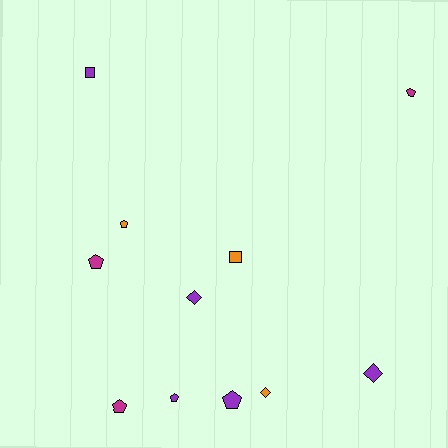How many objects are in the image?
There are 11 objects.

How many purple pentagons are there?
There are 2 purple pentagons.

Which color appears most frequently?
Purple, with 5 objects.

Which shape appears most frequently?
Pentagon, with 6 objects.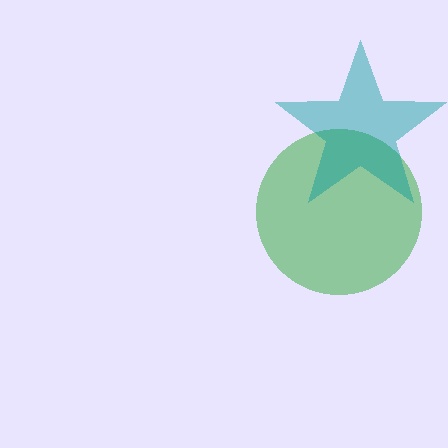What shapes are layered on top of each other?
The layered shapes are: a green circle, a teal star.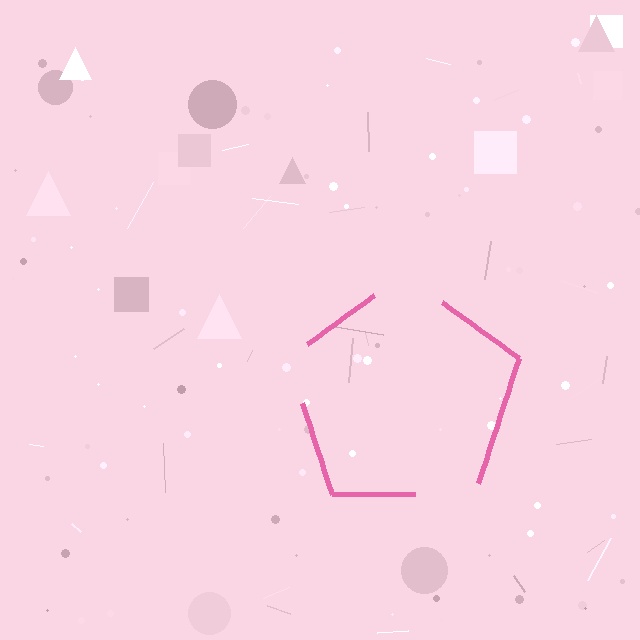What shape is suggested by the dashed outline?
The dashed outline suggests a pentagon.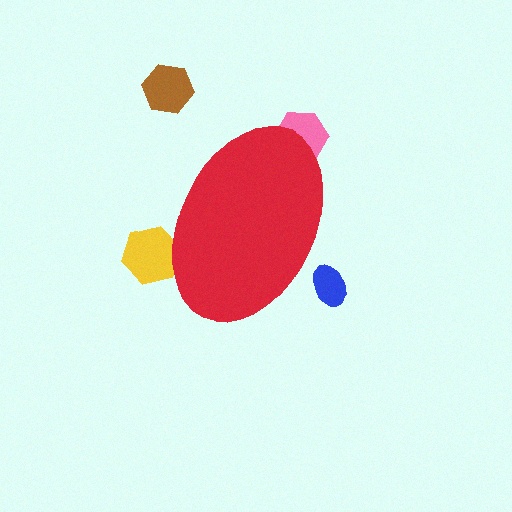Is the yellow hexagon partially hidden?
Yes, the yellow hexagon is partially hidden behind the red ellipse.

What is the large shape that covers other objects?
A red ellipse.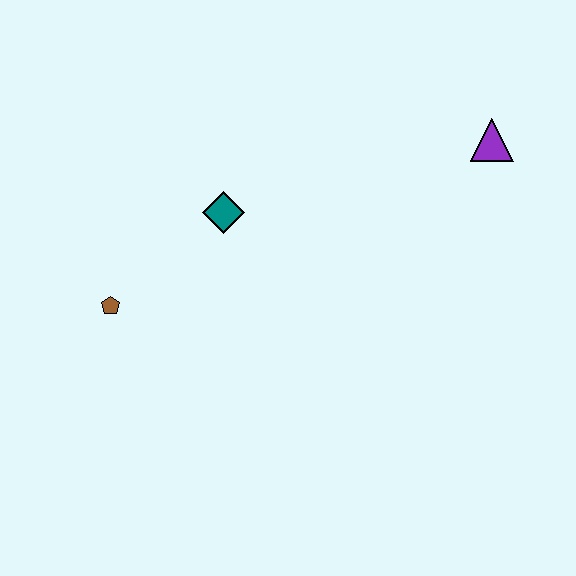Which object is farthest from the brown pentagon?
The purple triangle is farthest from the brown pentagon.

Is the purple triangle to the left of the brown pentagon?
No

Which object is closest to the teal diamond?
The brown pentagon is closest to the teal diamond.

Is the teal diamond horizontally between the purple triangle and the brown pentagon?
Yes